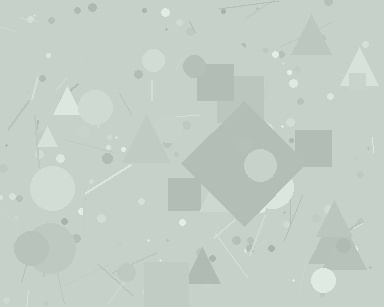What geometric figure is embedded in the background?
A diamond is embedded in the background.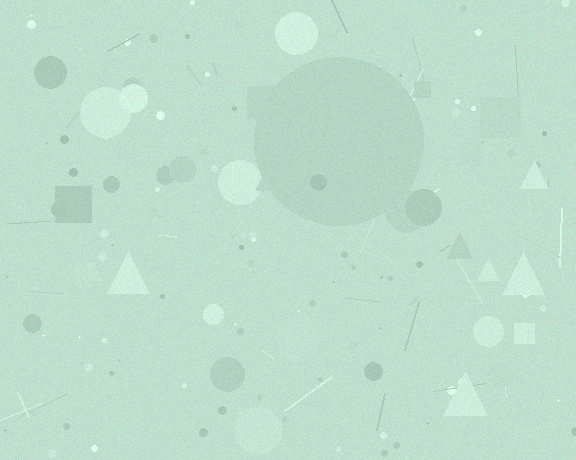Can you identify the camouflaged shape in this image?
The camouflaged shape is a circle.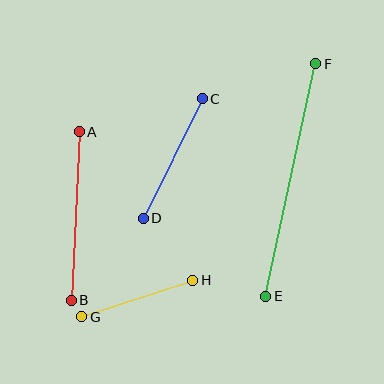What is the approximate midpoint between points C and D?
The midpoint is at approximately (173, 159) pixels.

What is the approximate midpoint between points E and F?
The midpoint is at approximately (291, 180) pixels.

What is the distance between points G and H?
The distance is approximately 117 pixels.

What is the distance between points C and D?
The distance is approximately 133 pixels.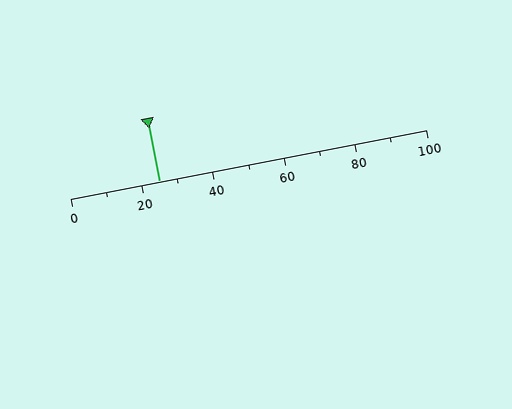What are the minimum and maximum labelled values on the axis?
The axis runs from 0 to 100.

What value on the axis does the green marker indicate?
The marker indicates approximately 25.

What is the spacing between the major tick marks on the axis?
The major ticks are spaced 20 apart.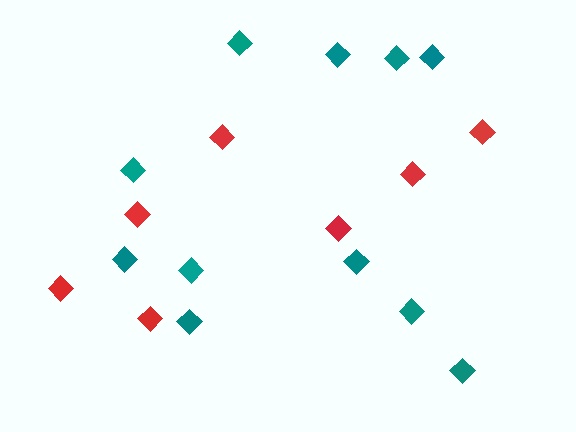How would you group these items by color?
There are 2 groups: one group of red diamonds (7) and one group of teal diamonds (11).